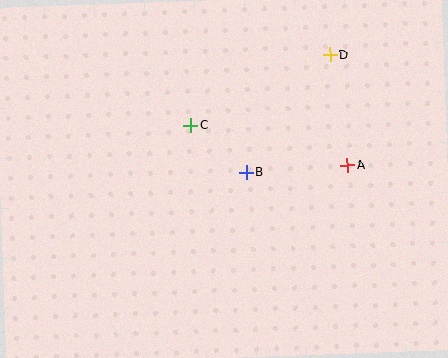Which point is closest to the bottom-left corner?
Point C is closest to the bottom-left corner.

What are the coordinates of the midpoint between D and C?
The midpoint between D and C is at (260, 90).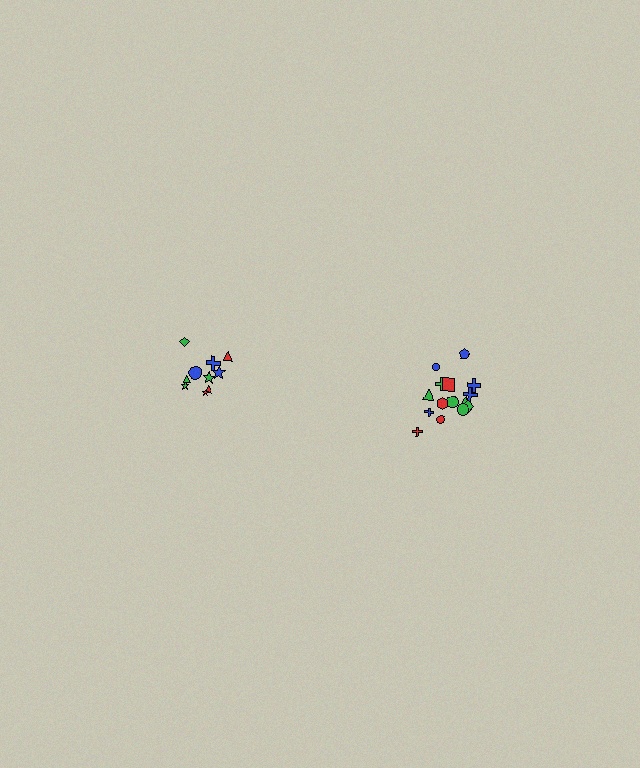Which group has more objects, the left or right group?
The right group.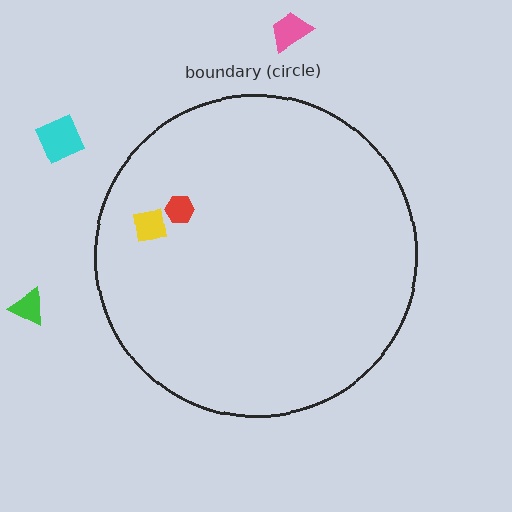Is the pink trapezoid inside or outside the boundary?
Outside.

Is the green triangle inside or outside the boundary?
Outside.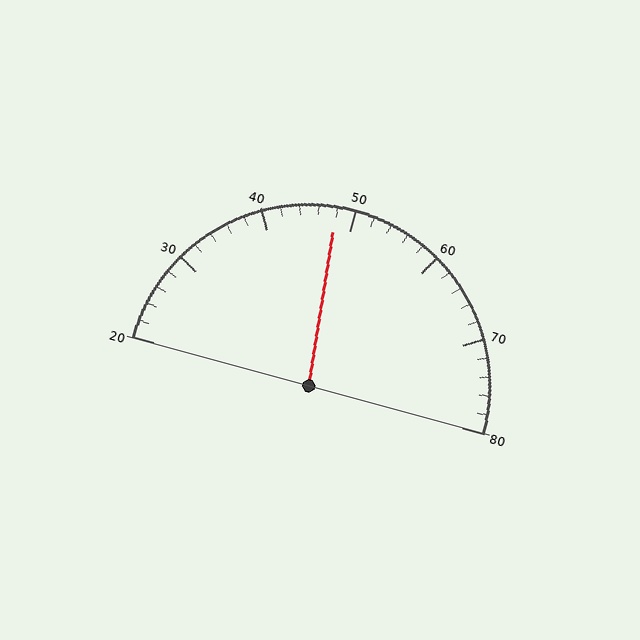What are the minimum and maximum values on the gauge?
The gauge ranges from 20 to 80.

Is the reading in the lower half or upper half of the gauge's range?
The reading is in the lower half of the range (20 to 80).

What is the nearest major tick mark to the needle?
The nearest major tick mark is 50.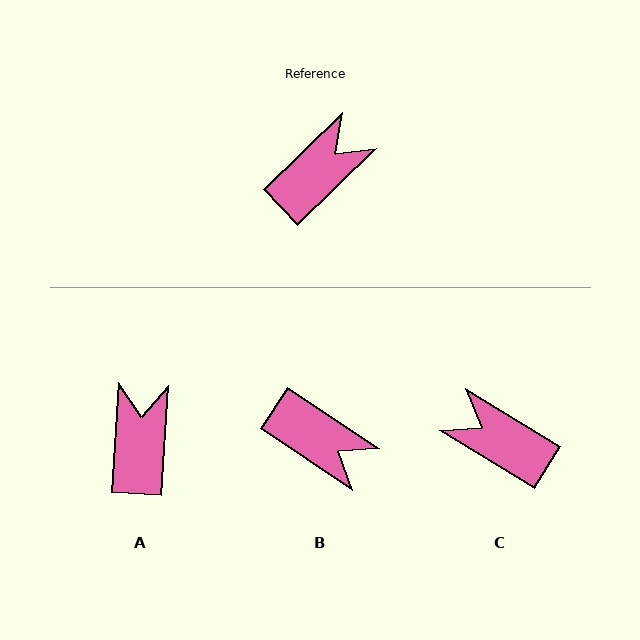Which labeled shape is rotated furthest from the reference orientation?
C, about 104 degrees away.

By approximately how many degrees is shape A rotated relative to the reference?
Approximately 42 degrees counter-clockwise.